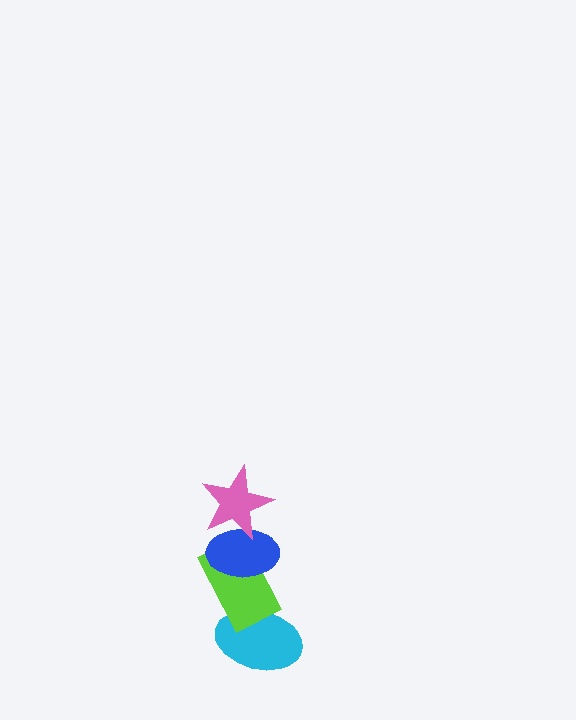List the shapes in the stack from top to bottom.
From top to bottom: the pink star, the blue ellipse, the lime rectangle, the cyan ellipse.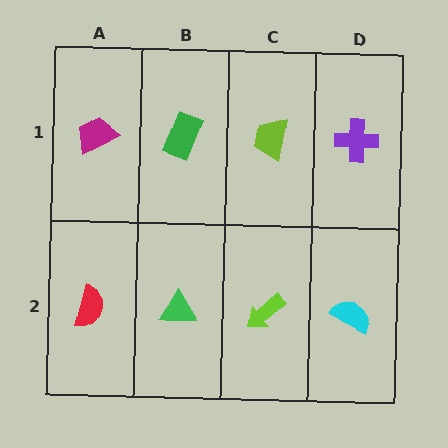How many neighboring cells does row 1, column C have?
3.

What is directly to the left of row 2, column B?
A red semicircle.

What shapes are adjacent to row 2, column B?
A green rectangle (row 1, column B), a red semicircle (row 2, column A), a lime arrow (row 2, column C).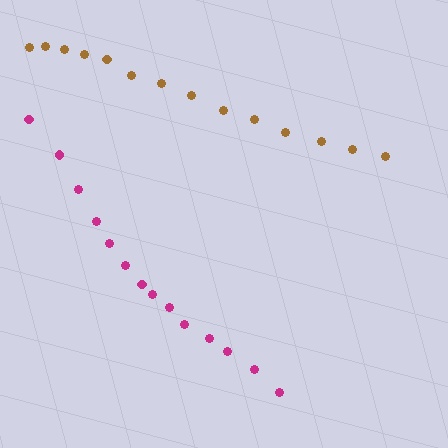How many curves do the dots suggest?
There are 2 distinct paths.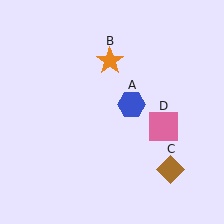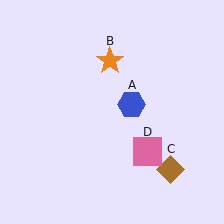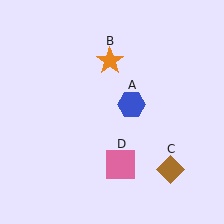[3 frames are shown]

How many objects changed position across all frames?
1 object changed position: pink square (object D).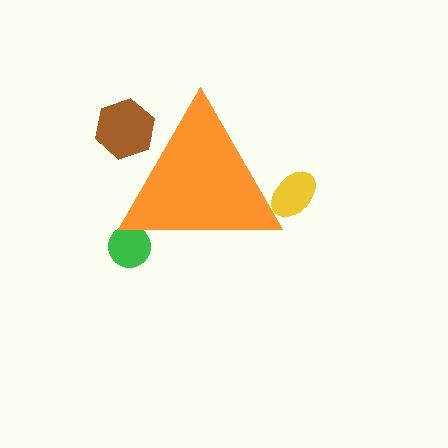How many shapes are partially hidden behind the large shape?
3 shapes are partially hidden.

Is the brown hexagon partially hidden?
Yes, the brown hexagon is partially hidden behind the orange triangle.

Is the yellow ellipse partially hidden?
Yes, the yellow ellipse is partially hidden behind the orange triangle.